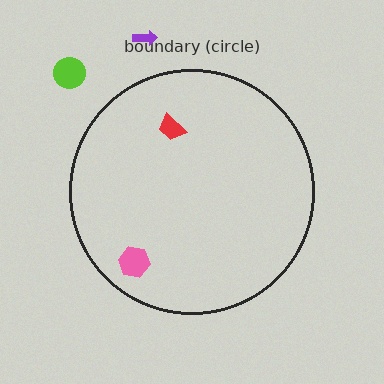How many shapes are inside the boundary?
2 inside, 2 outside.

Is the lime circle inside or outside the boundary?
Outside.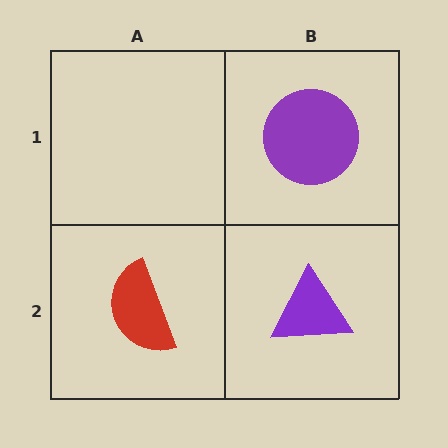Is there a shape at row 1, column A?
No, that cell is empty.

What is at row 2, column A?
A red semicircle.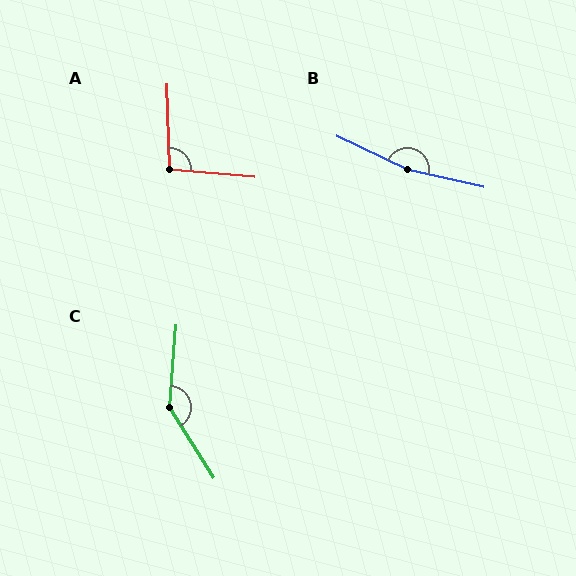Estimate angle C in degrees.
Approximately 143 degrees.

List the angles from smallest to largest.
A (97°), C (143°), B (168°).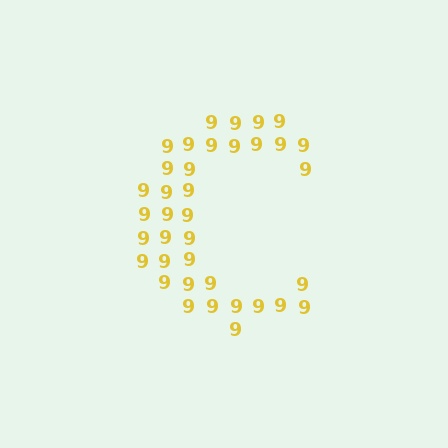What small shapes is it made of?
It is made of small digit 9's.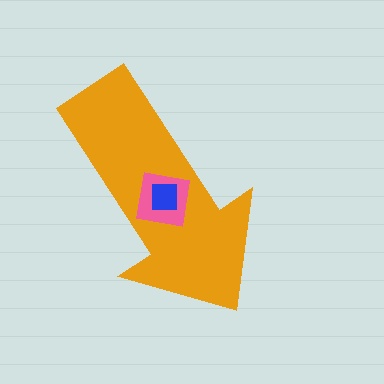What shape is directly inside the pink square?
The blue square.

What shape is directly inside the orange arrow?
The pink square.